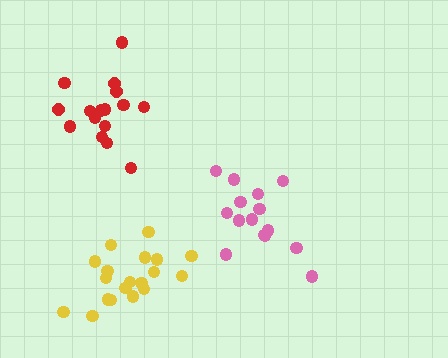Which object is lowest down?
The yellow cluster is bottommost.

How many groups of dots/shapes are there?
There are 3 groups.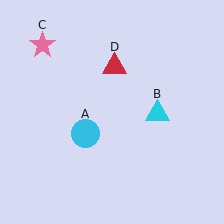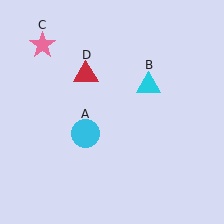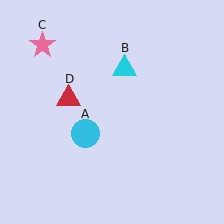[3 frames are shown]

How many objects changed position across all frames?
2 objects changed position: cyan triangle (object B), red triangle (object D).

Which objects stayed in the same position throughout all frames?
Cyan circle (object A) and pink star (object C) remained stationary.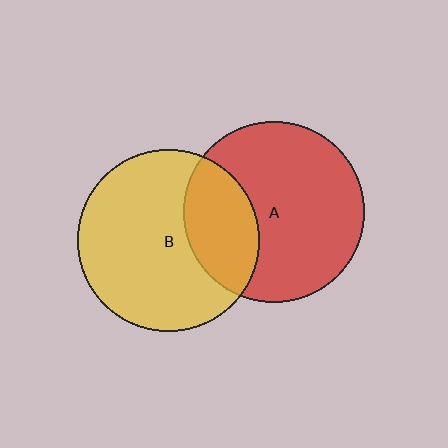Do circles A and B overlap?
Yes.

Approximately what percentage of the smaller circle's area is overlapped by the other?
Approximately 30%.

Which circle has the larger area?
Circle B (yellow).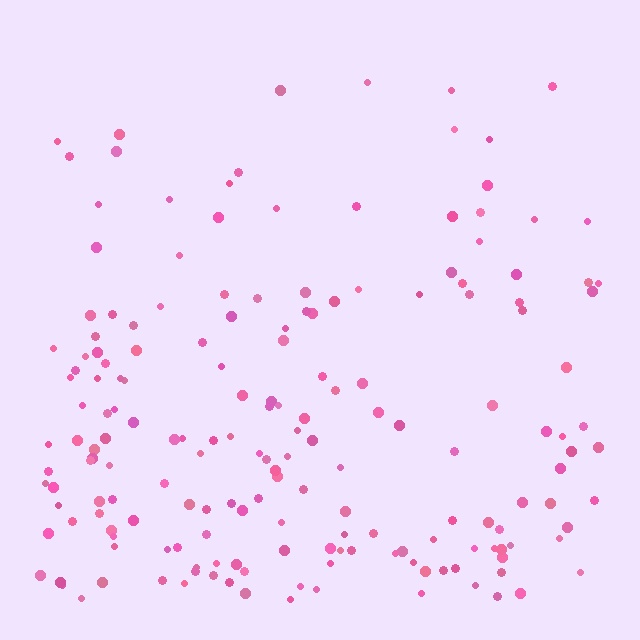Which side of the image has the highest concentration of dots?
The bottom.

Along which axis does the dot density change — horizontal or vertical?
Vertical.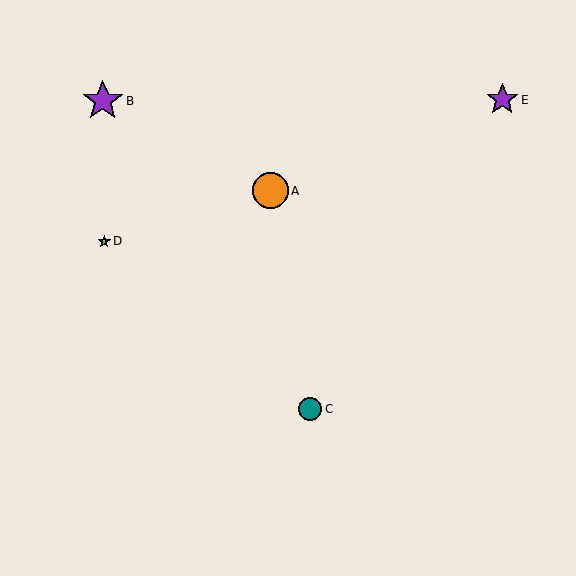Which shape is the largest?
The purple star (labeled B) is the largest.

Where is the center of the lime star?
The center of the lime star is at (104, 241).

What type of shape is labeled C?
Shape C is a teal circle.